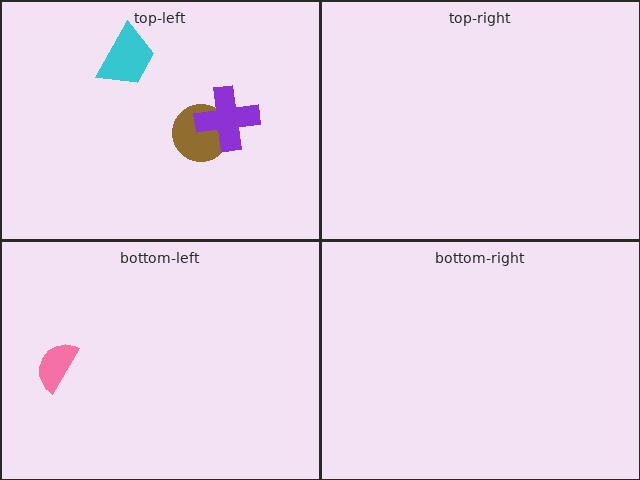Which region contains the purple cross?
The top-left region.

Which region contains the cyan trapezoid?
The top-left region.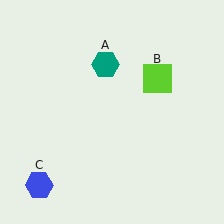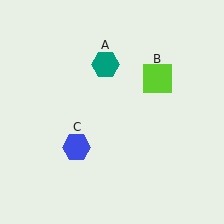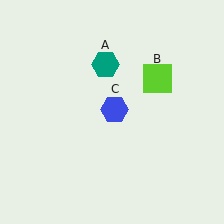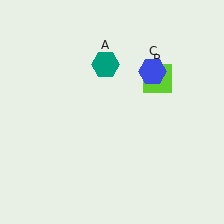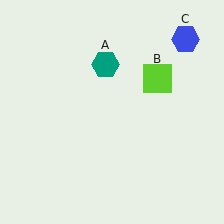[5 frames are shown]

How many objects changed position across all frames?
1 object changed position: blue hexagon (object C).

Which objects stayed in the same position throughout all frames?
Teal hexagon (object A) and lime square (object B) remained stationary.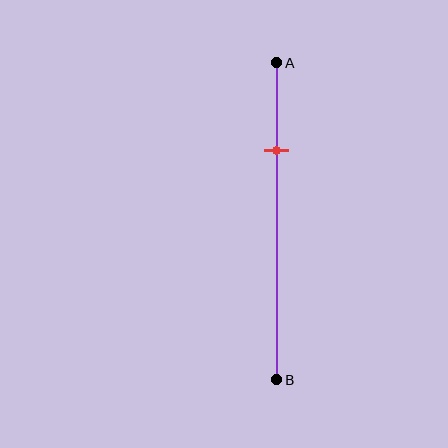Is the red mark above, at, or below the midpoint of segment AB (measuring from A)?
The red mark is above the midpoint of segment AB.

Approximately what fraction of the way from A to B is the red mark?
The red mark is approximately 30% of the way from A to B.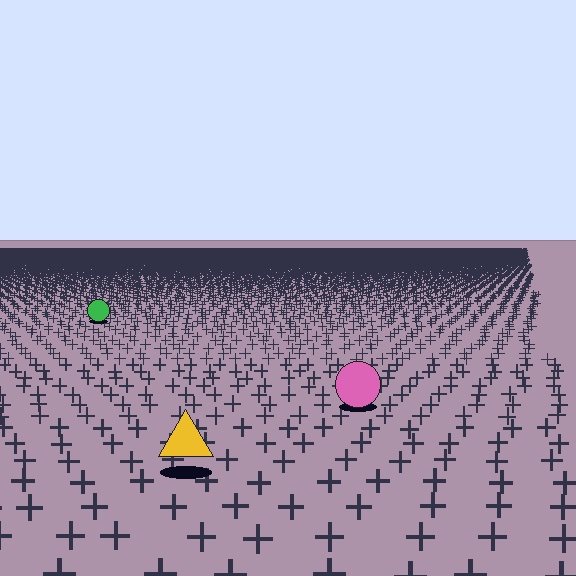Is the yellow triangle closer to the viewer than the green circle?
Yes. The yellow triangle is closer — you can tell from the texture gradient: the ground texture is coarser near it.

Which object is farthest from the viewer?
The green circle is farthest from the viewer. It appears smaller and the ground texture around it is denser.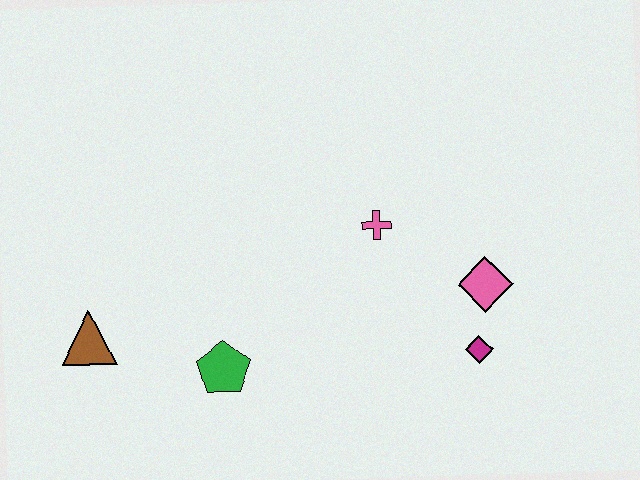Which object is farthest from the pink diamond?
The brown triangle is farthest from the pink diamond.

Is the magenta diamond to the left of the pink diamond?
Yes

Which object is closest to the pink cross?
The pink diamond is closest to the pink cross.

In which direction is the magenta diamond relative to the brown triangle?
The magenta diamond is to the right of the brown triangle.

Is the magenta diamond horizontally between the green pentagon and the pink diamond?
Yes